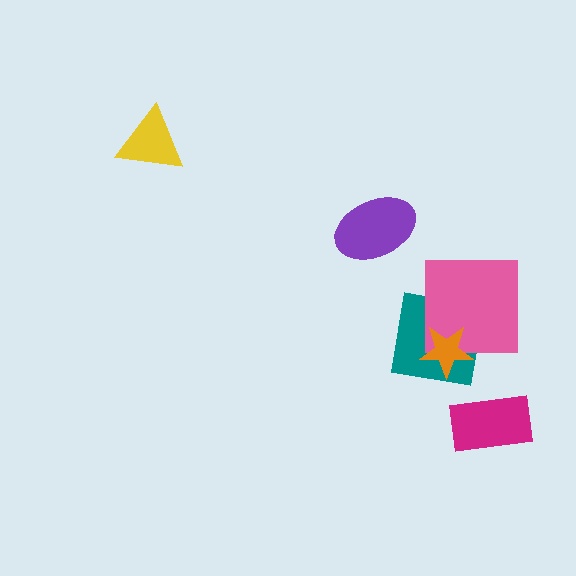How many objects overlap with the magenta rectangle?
0 objects overlap with the magenta rectangle.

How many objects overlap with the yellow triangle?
0 objects overlap with the yellow triangle.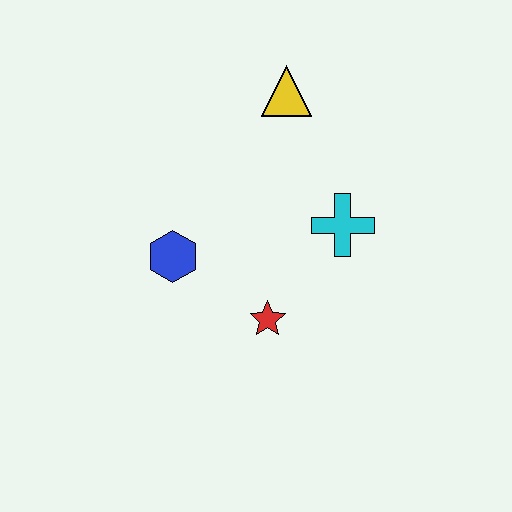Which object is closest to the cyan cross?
The red star is closest to the cyan cross.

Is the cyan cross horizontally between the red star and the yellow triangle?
No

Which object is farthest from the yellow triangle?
The red star is farthest from the yellow triangle.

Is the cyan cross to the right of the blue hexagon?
Yes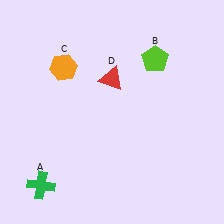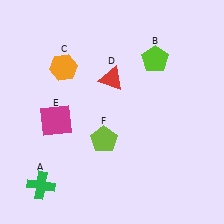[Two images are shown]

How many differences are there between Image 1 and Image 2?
There are 2 differences between the two images.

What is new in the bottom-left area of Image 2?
A magenta square (E) was added in the bottom-left area of Image 2.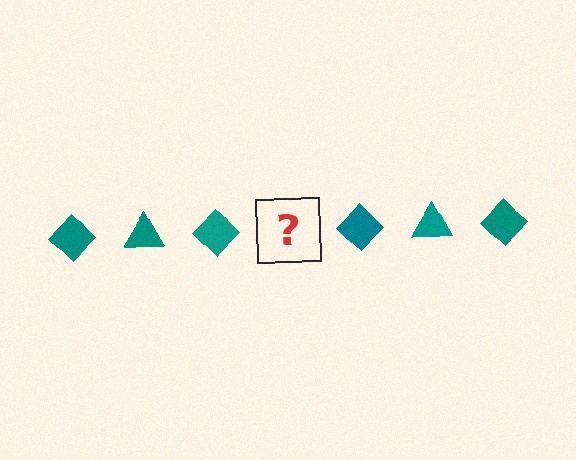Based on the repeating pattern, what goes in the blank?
The blank should be a teal triangle.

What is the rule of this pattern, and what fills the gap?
The rule is that the pattern cycles through diamond, triangle shapes in teal. The gap should be filled with a teal triangle.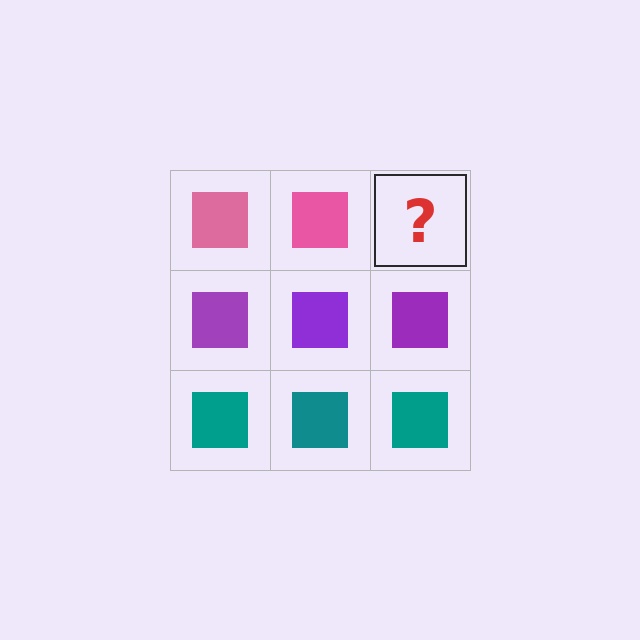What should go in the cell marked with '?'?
The missing cell should contain a pink square.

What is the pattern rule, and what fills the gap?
The rule is that each row has a consistent color. The gap should be filled with a pink square.